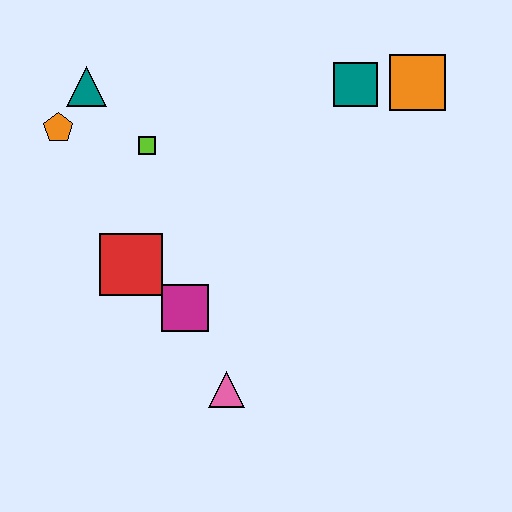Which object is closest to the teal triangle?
The orange pentagon is closest to the teal triangle.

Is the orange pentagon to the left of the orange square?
Yes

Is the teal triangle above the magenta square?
Yes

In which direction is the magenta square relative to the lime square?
The magenta square is below the lime square.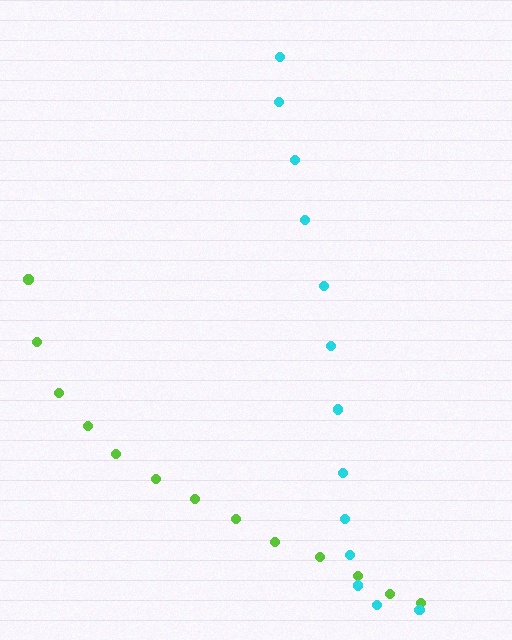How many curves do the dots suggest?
There are 2 distinct paths.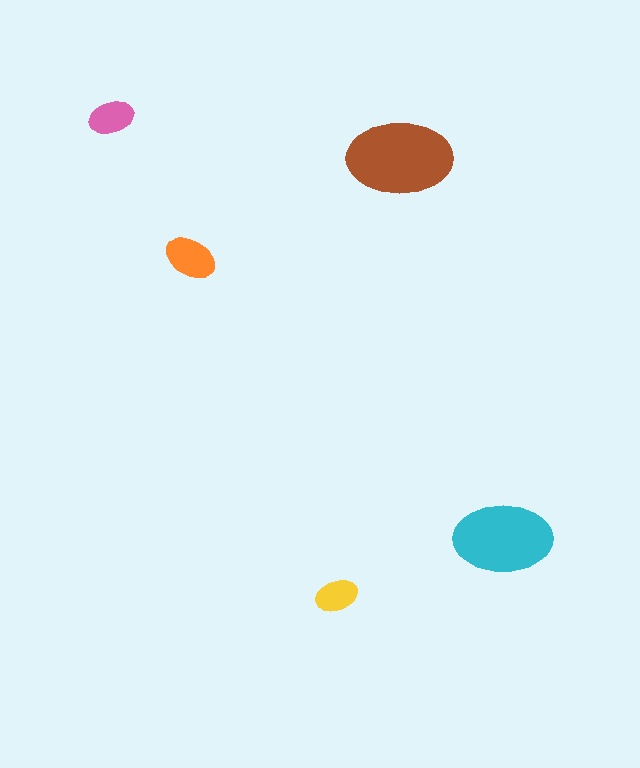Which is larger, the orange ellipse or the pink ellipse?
The orange one.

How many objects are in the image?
There are 5 objects in the image.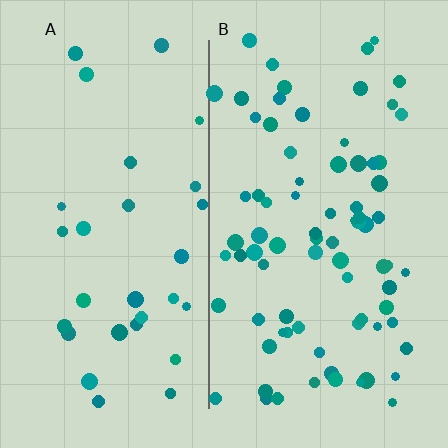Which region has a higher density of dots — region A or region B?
B (the right).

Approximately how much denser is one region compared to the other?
Approximately 2.6× — region B over region A.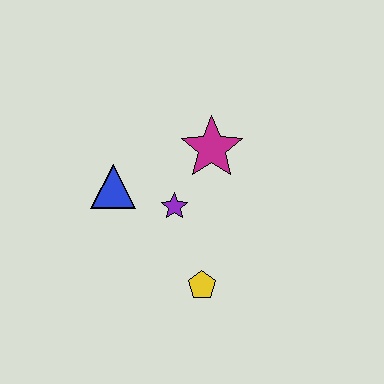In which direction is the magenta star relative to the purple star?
The magenta star is above the purple star.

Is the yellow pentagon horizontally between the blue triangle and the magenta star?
Yes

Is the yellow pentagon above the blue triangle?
No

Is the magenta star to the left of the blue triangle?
No